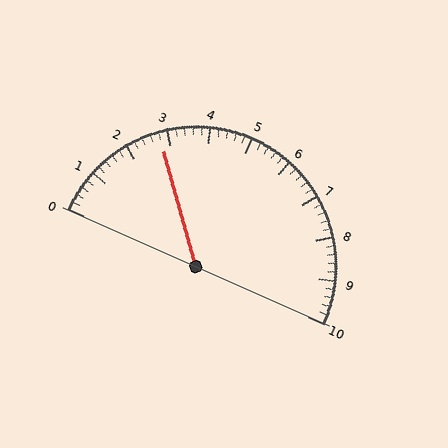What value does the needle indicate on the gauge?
The needle indicates approximately 2.8.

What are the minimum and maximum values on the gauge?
The gauge ranges from 0 to 10.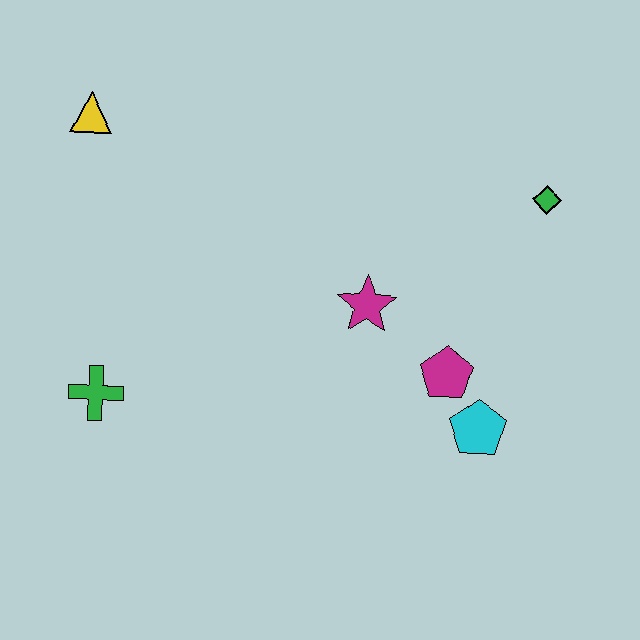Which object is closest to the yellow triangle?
The green cross is closest to the yellow triangle.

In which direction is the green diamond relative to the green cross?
The green diamond is to the right of the green cross.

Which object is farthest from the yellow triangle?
The cyan pentagon is farthest from the yellow triangle.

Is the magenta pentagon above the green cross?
Yes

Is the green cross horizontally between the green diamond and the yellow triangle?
Yes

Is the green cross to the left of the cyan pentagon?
Yes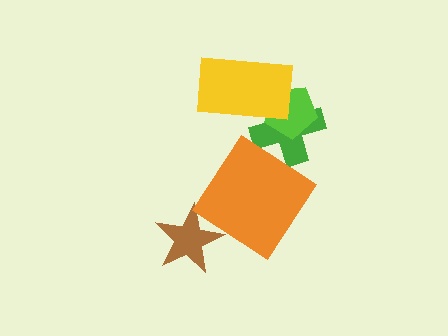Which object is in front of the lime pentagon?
The yellow rectangle is in front of the lime pentagon.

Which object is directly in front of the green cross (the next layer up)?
The lime pentagon is directly in front of the green cross.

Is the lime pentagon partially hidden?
Yes, it is partially covered by another shape.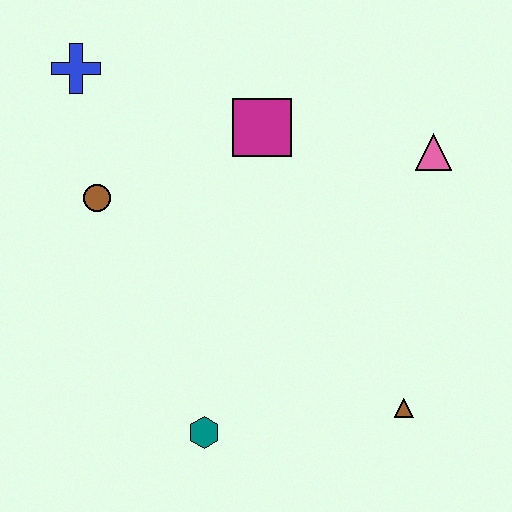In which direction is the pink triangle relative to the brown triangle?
The pink triangle is above the brown triangle.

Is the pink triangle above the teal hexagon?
Yes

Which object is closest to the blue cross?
The brown circle is closest to the blue cross.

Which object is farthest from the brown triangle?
The blue cross is farthest from the brown triangle.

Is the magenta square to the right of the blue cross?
Yes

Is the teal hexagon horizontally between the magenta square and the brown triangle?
No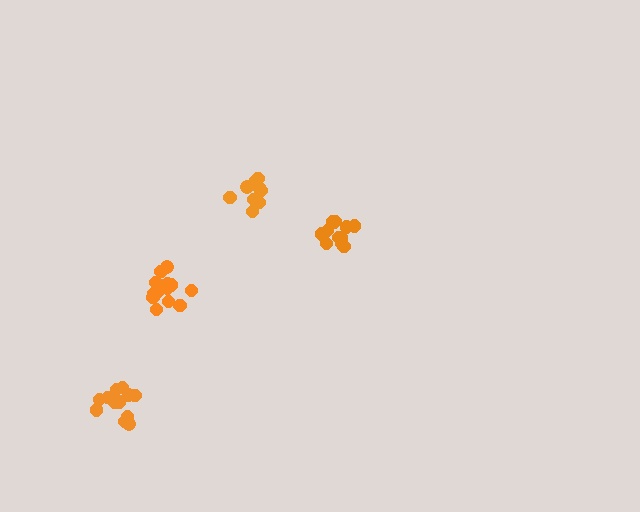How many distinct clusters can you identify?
There are 4 distinct clusters.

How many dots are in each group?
Group 1: 14 dots, Group 2: 13 dots, Group 3: 14 dots, Group 4: 9 dots (50 total).